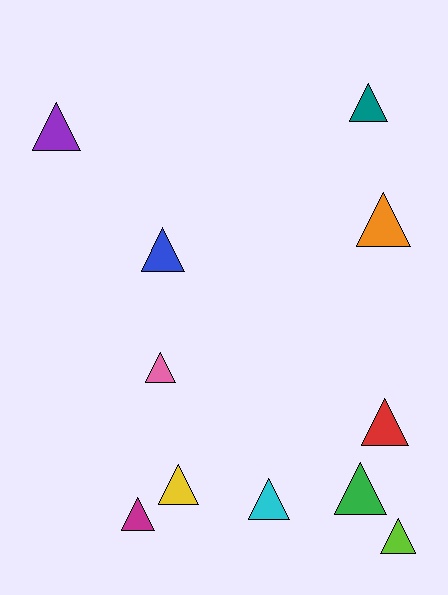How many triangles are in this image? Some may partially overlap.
There are 11 triangles.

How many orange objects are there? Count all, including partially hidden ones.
There is 1 orange object.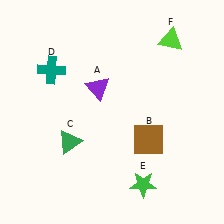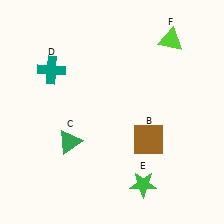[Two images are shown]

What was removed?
The purple triangle (A) was removed in Image 2.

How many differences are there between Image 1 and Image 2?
There is 1 difference between the two images.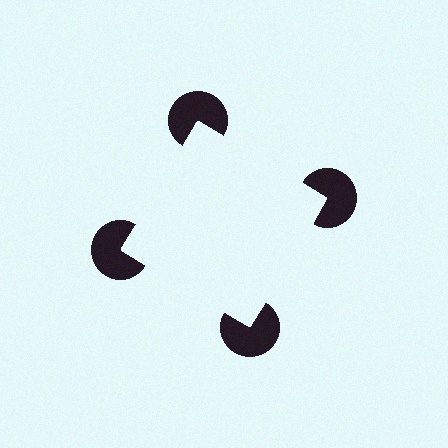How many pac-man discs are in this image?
There are 4 — one at each vertex of the illusory square.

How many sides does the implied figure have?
4 sides.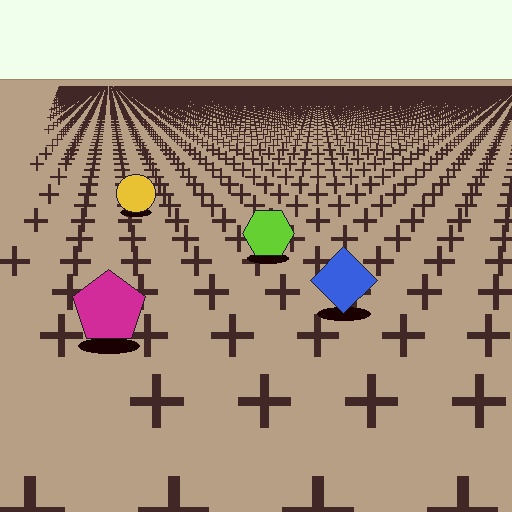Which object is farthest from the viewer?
The yellow circle is farthest from the viewer. It appears smaller and the ground texture around it is denser.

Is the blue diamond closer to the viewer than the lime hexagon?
Yes. The blue diamond is closer — you can tell from the texture gradient: the ground texture is coarser near it.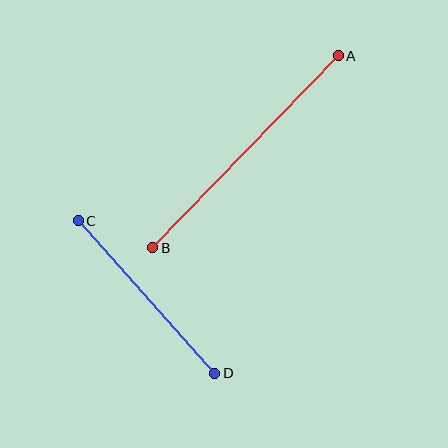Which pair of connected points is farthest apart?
Points A and B are farthest apart.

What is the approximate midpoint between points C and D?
The midpoint is at approximately (146, 297) pixels.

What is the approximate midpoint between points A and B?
The midpoint is at approximately (246, 152) pixels.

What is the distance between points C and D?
The distance is approximately 205 pixels.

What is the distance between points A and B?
The distance is approximately 267 pixels.